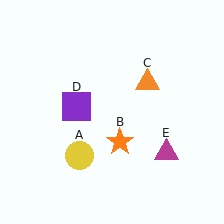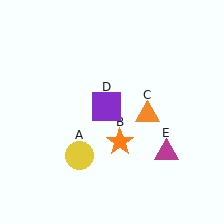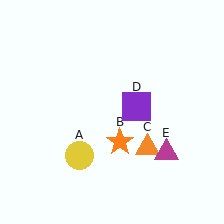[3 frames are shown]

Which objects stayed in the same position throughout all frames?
Yellow circle (object A) and orange star (object B) and magenta triangle (object E) remained stationary.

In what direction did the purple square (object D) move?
The purple square (object D) moved right.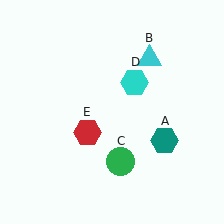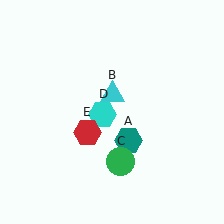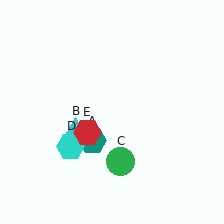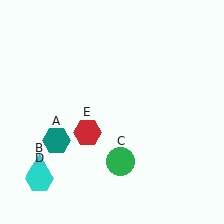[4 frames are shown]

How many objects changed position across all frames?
3 objects changed position: teal hexagon (object A), cyan triangle (object B), cyan hexagon (object D).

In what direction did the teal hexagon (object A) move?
The teal hexagon (object A) moved left.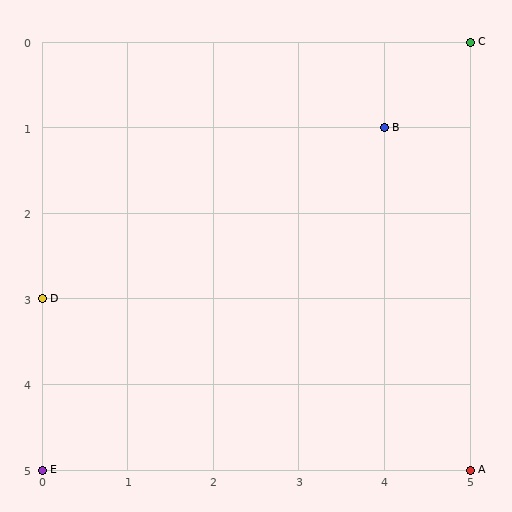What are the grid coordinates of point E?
Point E is at grid coordinates (0, 5).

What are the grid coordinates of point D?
Point D is at grid coordinates (0, 3).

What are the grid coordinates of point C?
Point C is at grid coordinates (5, 0).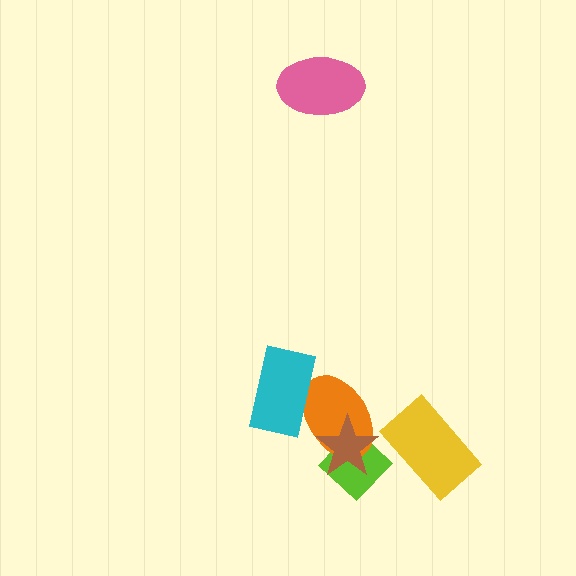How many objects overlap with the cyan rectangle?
1 object overlaps with the cyan rectangle.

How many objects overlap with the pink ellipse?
0 objects overlap with the pink ellipse.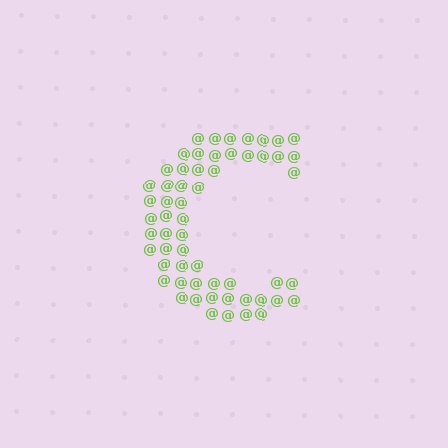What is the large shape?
The large shape is the letter C.